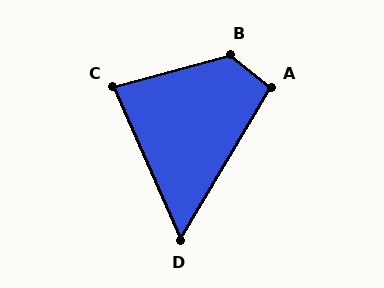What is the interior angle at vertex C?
Approximately 82 degrees (acute).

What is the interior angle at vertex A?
Approximately 98 degrees (obtuse).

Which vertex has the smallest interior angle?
D, at approximately 54 degrees.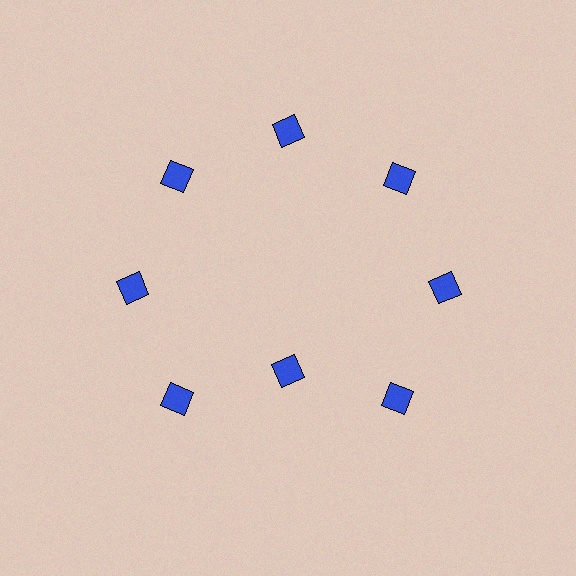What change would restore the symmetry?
The symmetry would be restored by moving it outward, back onto the ring so that all 8 diamonds sit at equal angles and equal distance from the center.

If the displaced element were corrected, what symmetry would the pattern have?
It would have 8-fold rotational symmetry — the pattern would map onto itself every 45 degrees.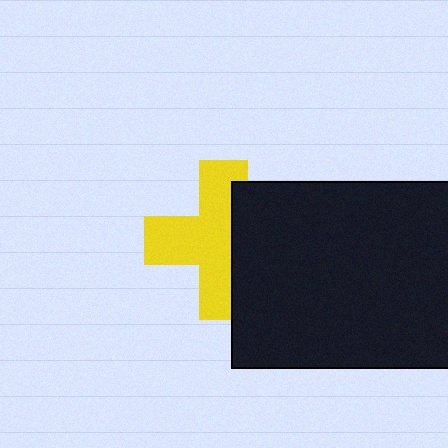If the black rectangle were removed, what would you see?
You would see the complete yellow cross.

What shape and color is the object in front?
The object in front is a black rectangle.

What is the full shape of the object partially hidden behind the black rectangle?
The partially hidden object is a yellow cross.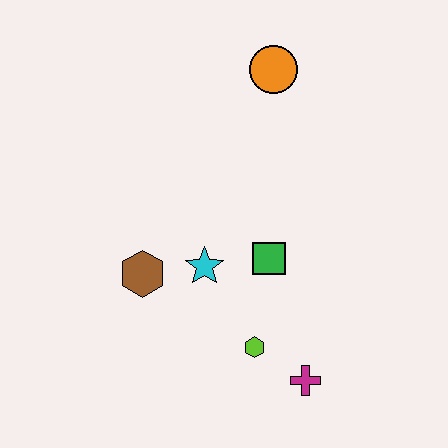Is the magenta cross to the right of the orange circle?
Yes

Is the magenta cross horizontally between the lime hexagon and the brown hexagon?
No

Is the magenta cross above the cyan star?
No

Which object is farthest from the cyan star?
The orange circle is farthest from the cyan star.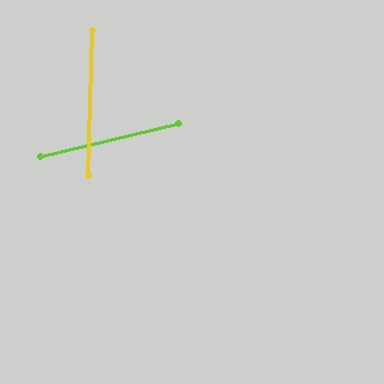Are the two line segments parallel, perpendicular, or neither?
Neither parallel nor perpendicular — they differ by about 75°.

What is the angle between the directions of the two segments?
Approximately 75 degrees.